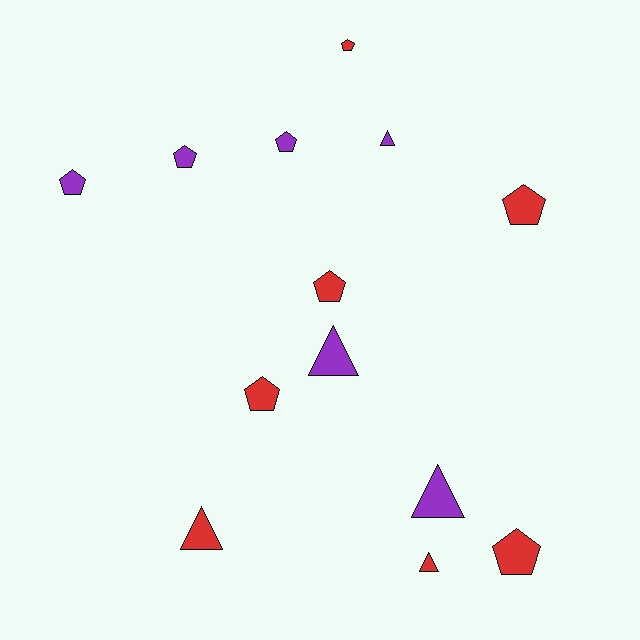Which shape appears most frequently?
Pentagon, with 8 objects.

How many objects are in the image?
There are 13 objects.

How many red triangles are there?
There are 2 red triangles.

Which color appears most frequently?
Red, with 7 objects.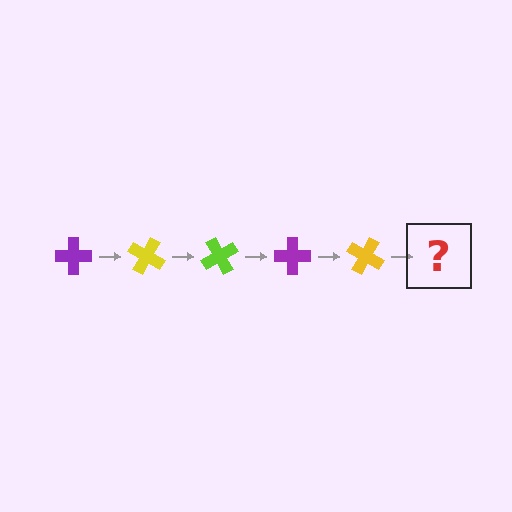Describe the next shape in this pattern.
It should be a lime cross, rotated 150 degrees from the start.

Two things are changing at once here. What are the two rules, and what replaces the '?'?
The two rules are that it rotates 30 degrees each step and the color cycles through purple, yellow, and lime. The '?' should be a lime cross, rotated 150 degrees from the start.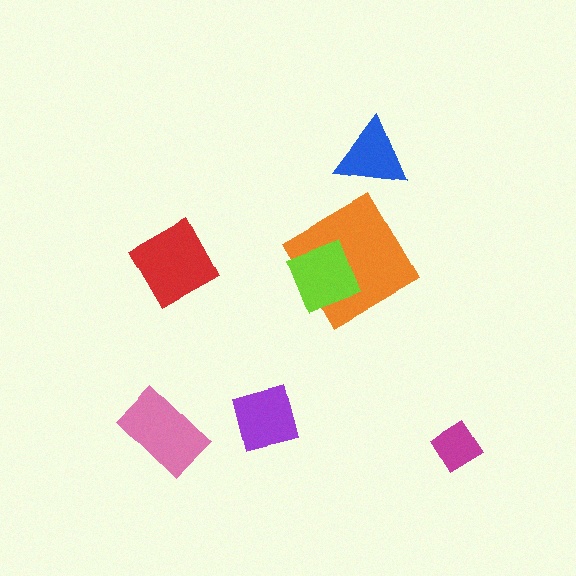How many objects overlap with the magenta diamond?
0 objects overlap with the magenta diamond.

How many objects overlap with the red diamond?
0 objects overlap with the red diamond.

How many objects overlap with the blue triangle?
0 objects overlap with the blue triangle.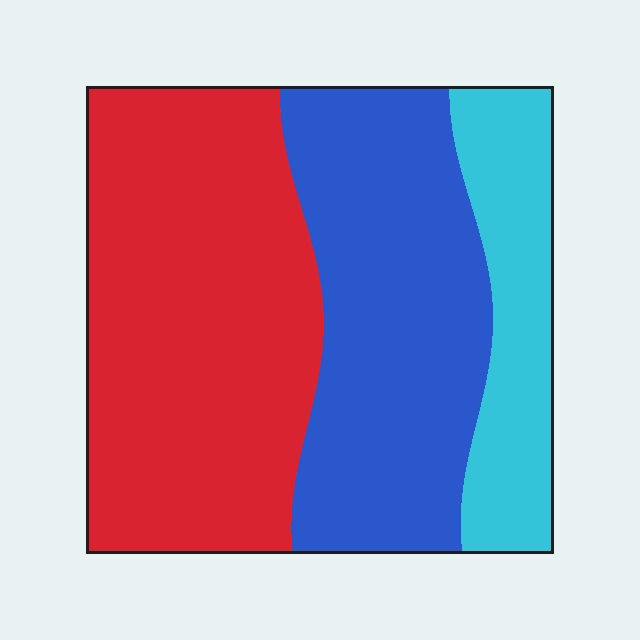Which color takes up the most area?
Red, at roughly 45%.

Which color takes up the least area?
Cyan, at roughly 15%.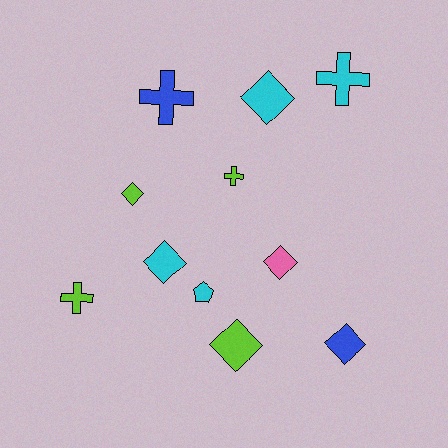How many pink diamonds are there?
There is 1 pink diamond.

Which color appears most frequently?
Cyan, with 4 objects.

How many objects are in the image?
There are 11 objects.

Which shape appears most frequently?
Diamond, with 6 objects.